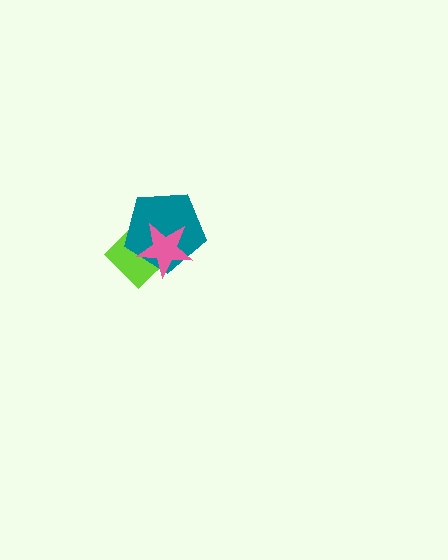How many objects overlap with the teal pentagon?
2 objects overlap with the teal pentagon.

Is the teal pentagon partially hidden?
Yes, it is partially covered by another shape.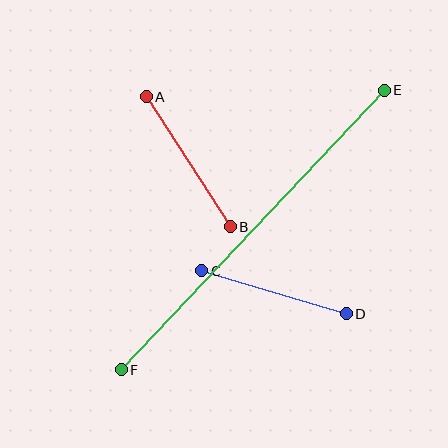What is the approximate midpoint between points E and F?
The midpoint is at approximately (253, 230) pixels.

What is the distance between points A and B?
The distance is approximately 155 pixels.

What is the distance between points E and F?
The distance is approximately 384 pixels.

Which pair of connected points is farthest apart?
Points E and F are farthest apart.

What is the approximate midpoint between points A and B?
The midpoint is at approximately (188, 162) pixels.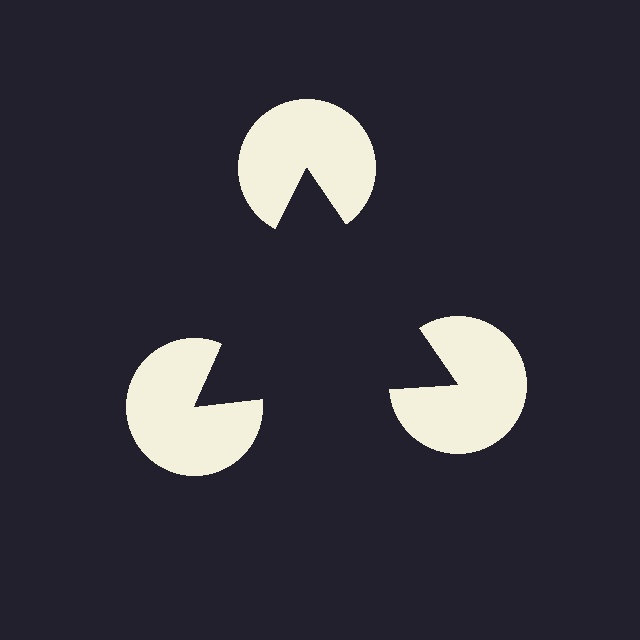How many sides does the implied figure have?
3 sides.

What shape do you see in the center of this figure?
An illusory triangle — its edges are inferred from the aligned wedge cuts in the pac-man discs, not physically drawn.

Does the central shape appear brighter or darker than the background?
It typically appears slightly darker than the background, even though no actual brightness change is drawn.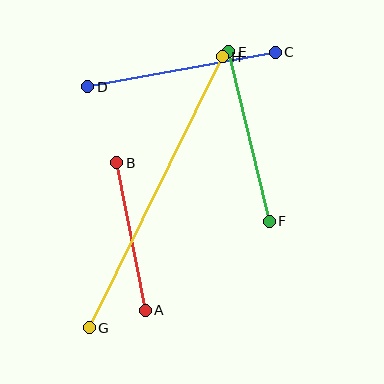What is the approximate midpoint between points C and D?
The midpoint is at approximately (182, 69) pixels.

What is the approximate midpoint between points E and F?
The midpoint is at approximately (249, 137) pixels.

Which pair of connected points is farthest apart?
Points G and H are farthest apart.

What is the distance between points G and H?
The distance is approximately 302 pixels.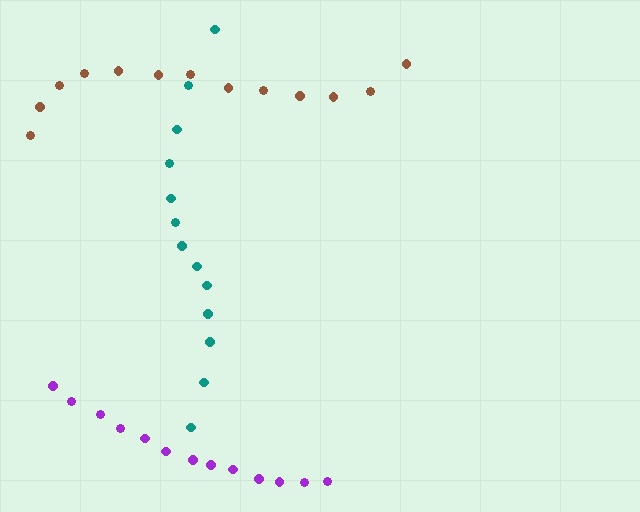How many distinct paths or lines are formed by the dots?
There are 3 distinct paths.